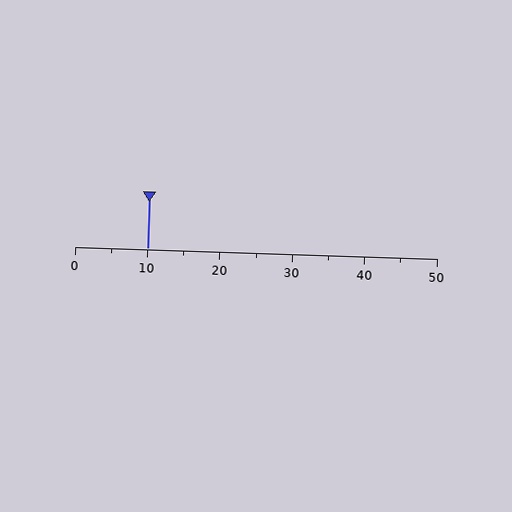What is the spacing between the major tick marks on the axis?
The major ticks are spaced 10 apart.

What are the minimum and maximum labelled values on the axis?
The axis runs from 0 to 50.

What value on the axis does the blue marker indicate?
The marker indicates approximately 10.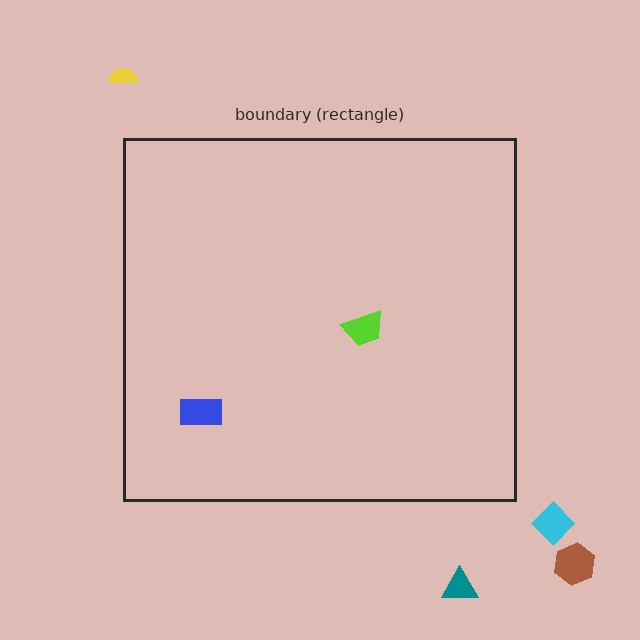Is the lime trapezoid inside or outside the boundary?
Inside.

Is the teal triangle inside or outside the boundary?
Outside.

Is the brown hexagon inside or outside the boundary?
Outside.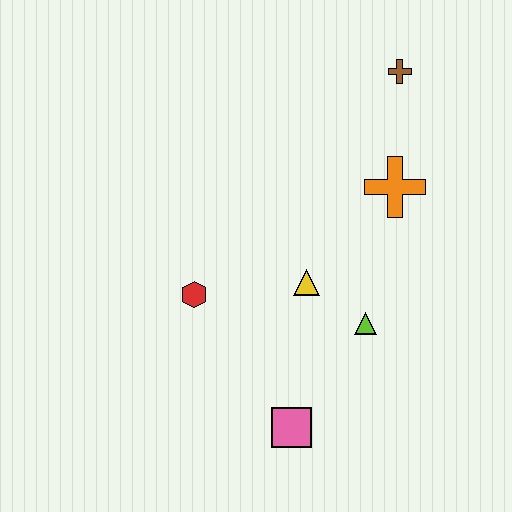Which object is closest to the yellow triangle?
The lime triangle is closest to the yellow triangle.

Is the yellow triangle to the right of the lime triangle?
No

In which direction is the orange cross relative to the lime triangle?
The orange cross is above the lime triangle.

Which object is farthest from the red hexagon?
The brown cross is farthest from the red hexagon.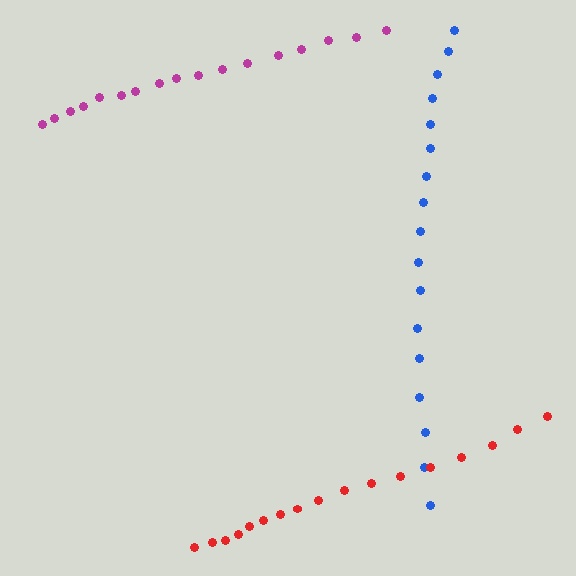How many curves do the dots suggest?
There are 3 distinct paths.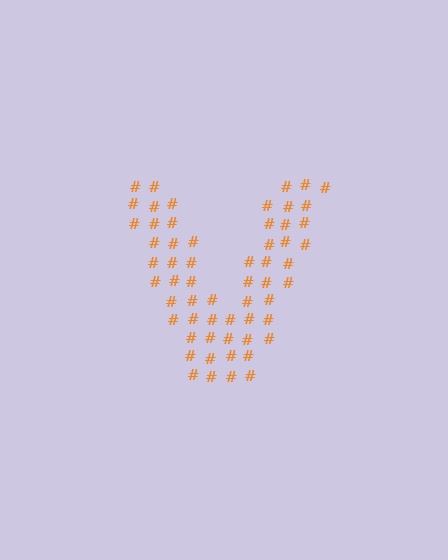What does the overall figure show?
The overall figure shows the letter V.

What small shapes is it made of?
It is made of small hash symbols.